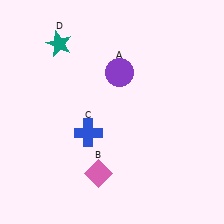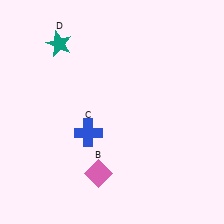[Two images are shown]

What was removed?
The purple circle (A) was removed in Image 2.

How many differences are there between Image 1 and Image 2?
There is 1 difference between the two images.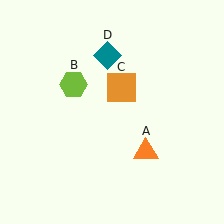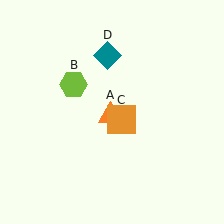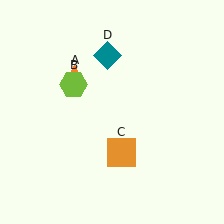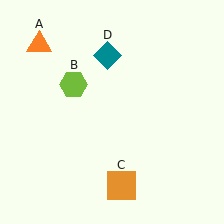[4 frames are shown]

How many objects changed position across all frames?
2 objects changed position: orange triangle (object A), orange square (object C).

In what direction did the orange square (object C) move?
The orange square (object C) moved down.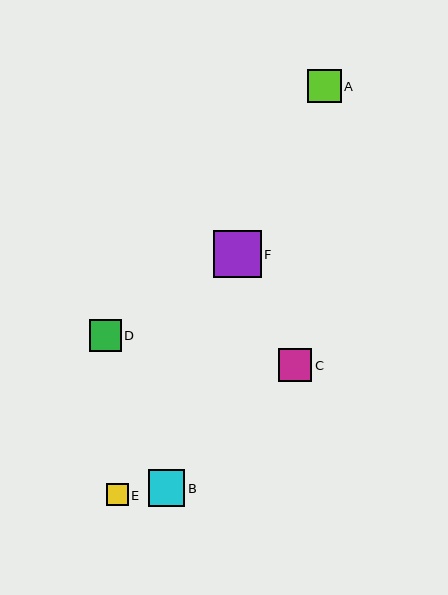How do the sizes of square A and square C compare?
Square A and square C are approximately the same size.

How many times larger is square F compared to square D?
Square F is approximately 1.5 times the size of square D.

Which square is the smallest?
Square E is the smallest with a size of approximately 22 pixels.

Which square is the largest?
Square F is the largest with a size of approximately 48 pixels.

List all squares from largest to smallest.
From largest to smallest: F, B, A, C, D, E.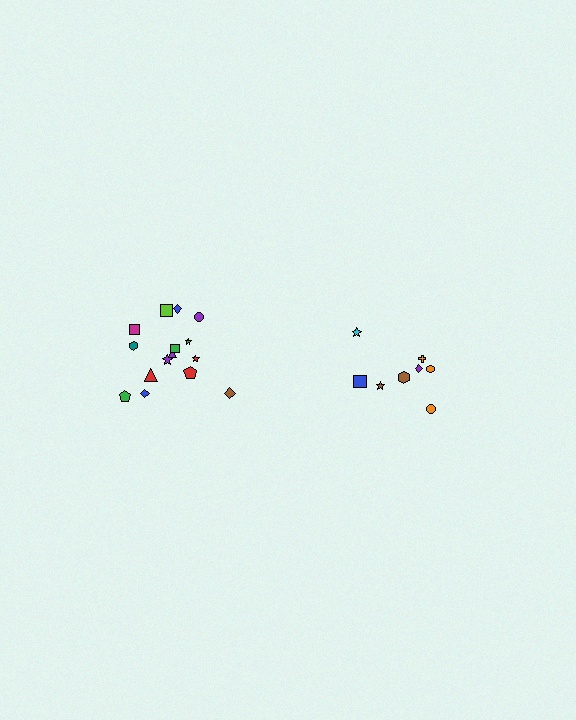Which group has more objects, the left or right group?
The left group.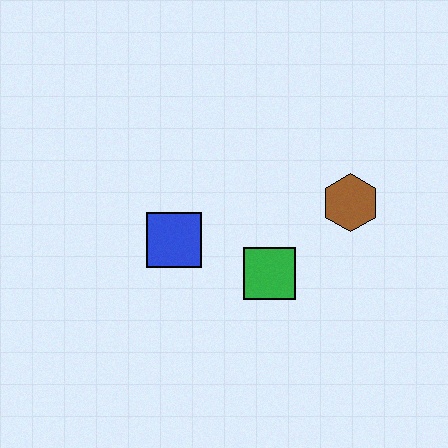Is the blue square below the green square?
No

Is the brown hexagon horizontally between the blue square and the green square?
No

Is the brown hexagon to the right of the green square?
Yes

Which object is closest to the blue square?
The green square is closest to the blue square.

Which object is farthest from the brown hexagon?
The blue square is farthest from the brown hexagon.